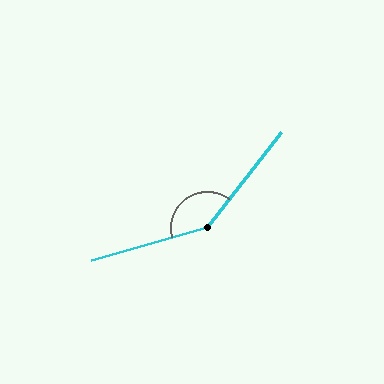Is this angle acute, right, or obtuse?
It is obtuse.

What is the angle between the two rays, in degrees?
Approximately 143 degrees.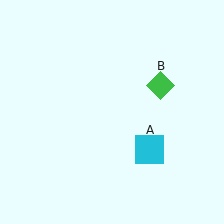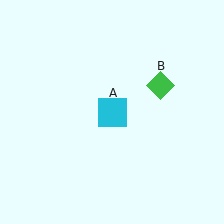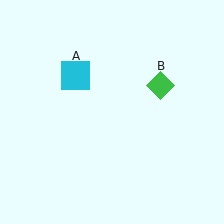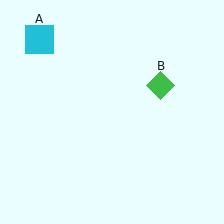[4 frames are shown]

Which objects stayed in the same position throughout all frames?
Green diamond (object B) remained stationary.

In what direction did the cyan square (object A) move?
The cyan square (object A) moved up and to the left.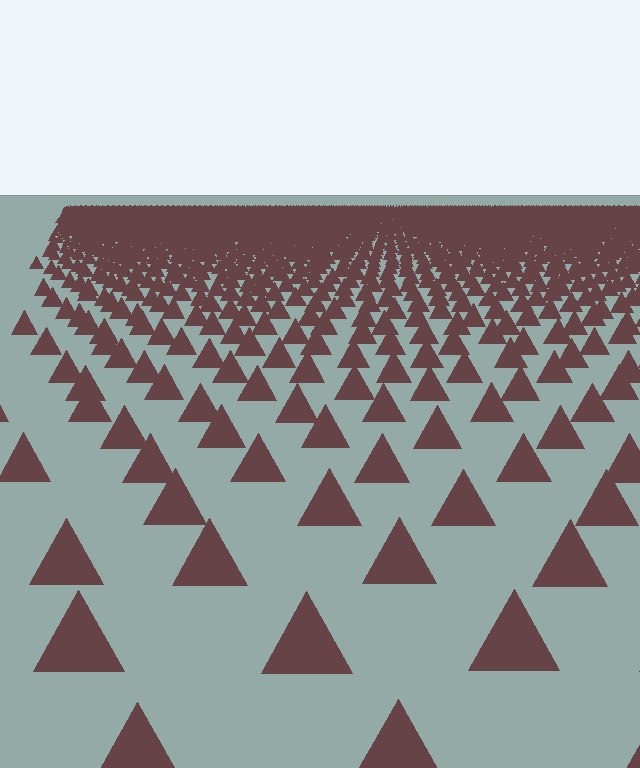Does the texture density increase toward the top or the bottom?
Density increases toward the top.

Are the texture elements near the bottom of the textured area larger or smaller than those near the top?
Larger. Near the bottom, elements are closer to the viewer and appear at a bigger on-screen size.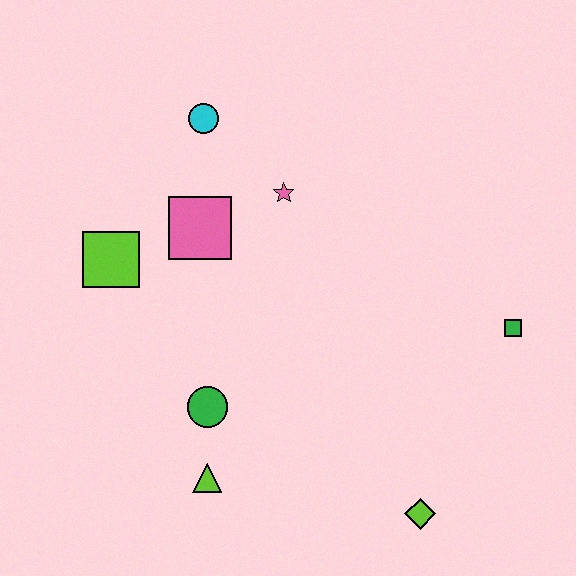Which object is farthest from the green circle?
The green square is farthest from the green circle.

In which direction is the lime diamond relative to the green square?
The lime diamond is below the green square.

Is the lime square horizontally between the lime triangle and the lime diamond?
No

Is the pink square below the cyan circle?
Yes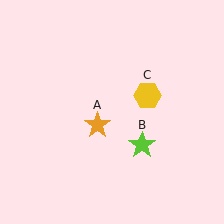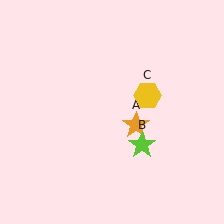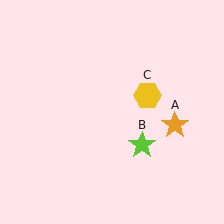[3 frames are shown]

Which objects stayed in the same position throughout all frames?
Lime star (object B) and yellow hexagon (object C) remained stationary.